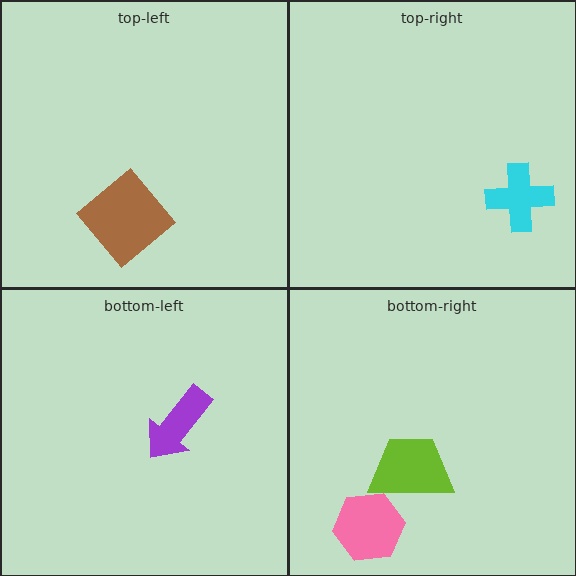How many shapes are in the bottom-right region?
2.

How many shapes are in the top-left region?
1.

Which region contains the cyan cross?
The top-right region.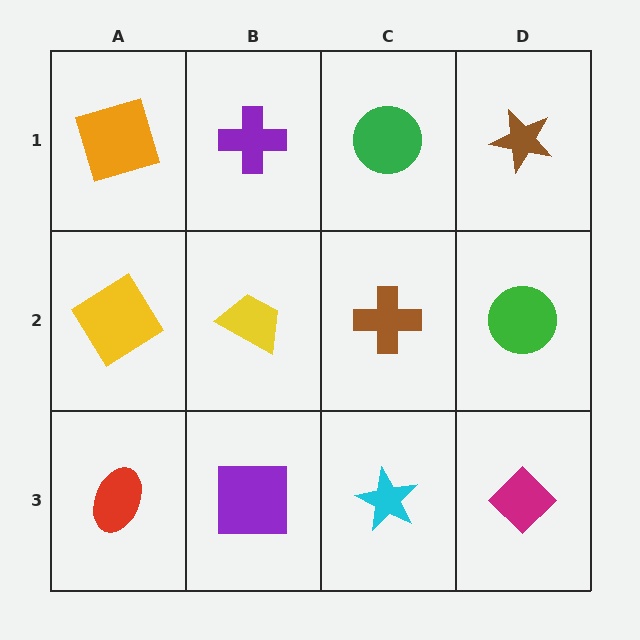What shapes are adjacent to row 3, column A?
A yellow diamond (row 2, column A), a purple square (row 3, column B).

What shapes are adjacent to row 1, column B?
A yellow trapezoid (row 2, column B), an orange square (row 1, column A), a green circle (row 1, column C).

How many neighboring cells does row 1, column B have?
3.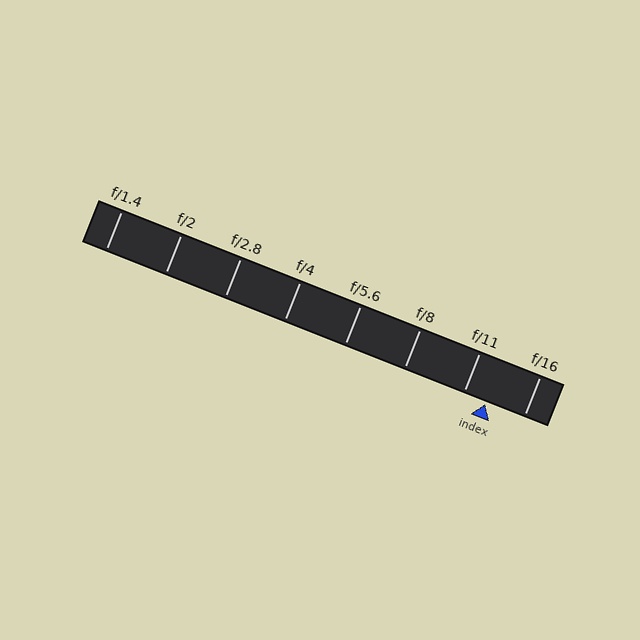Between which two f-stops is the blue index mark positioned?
The index mark is between f/11 and f/16.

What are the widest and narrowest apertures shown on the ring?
The widest aperture shown is f/1.4 and the narrowest is f/16.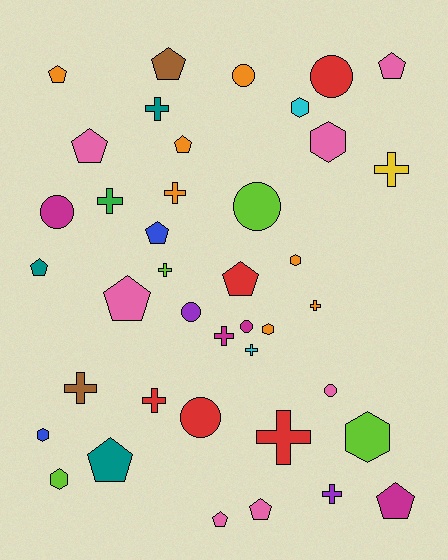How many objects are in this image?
There are 40 objects.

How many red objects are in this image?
There are 5 red objects.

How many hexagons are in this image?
There are 7 hexagons.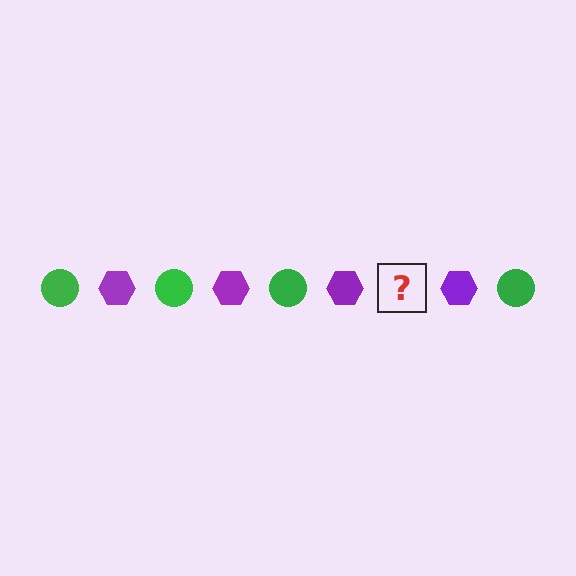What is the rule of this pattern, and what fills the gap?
The rule is that the pattern alternates between green circle and purple hexagon. The gap should be filled with a green circle.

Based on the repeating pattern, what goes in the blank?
The blank should be a green circle.